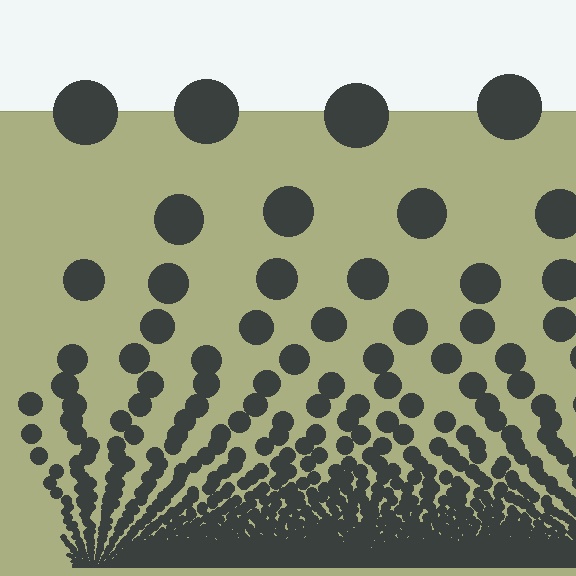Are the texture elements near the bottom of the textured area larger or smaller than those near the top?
Smaller. The gradient is inverted — elements near the bottom are smaller and denser.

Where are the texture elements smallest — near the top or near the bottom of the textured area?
Near the bottom.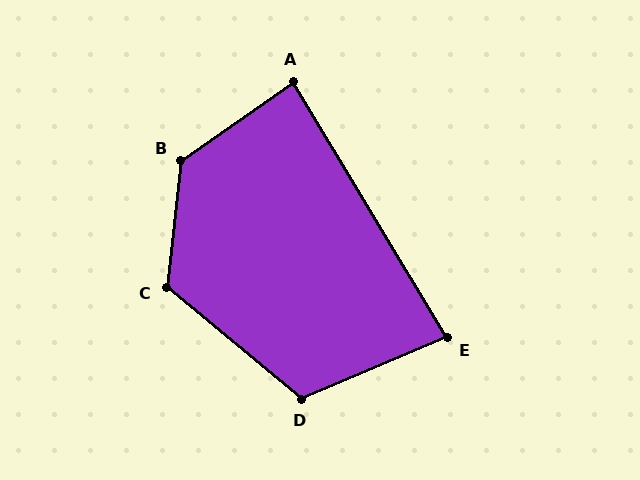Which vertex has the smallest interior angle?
E, at approximately 82 degrees.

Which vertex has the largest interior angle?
B, at approximately 131 degrees.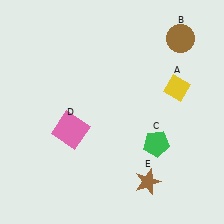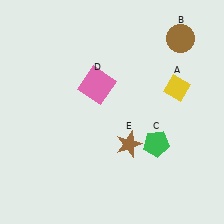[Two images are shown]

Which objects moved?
The objects that moved are: the pink square (D), the brown star (E).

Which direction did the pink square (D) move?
The pink square (D) moved up.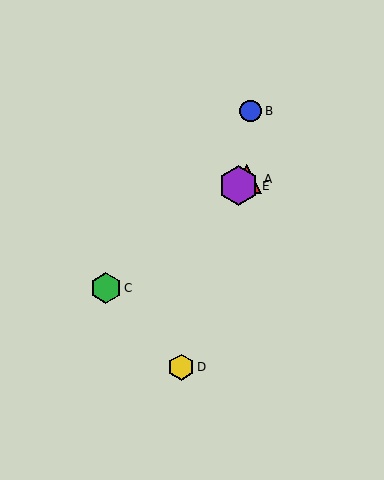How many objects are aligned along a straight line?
3 objects (A, C, E) are aligned along a straight line.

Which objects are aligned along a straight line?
Objects A, C, E are aligned along a straight line.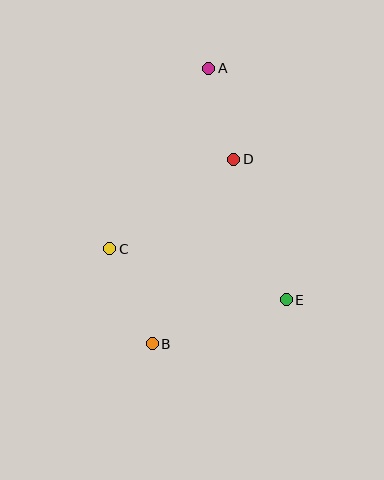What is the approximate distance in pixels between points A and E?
The distance between A and E is approximately 244 pixels.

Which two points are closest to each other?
Points A and D are closest to each other.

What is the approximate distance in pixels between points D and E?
The distance between D and E is approximately 150 pixels.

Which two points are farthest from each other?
Points A and B are farthest from each other.